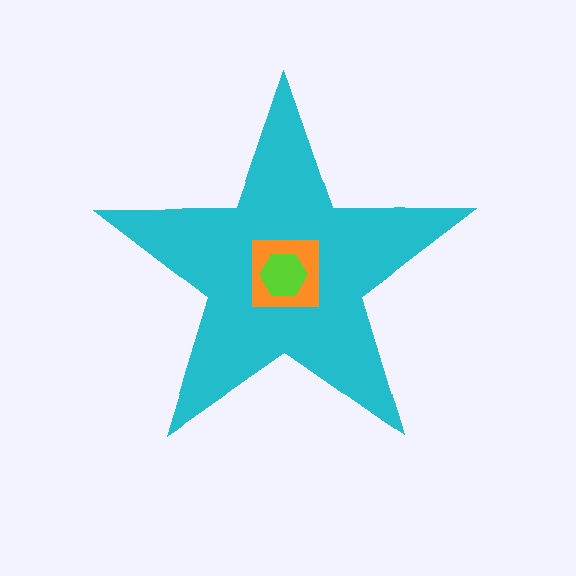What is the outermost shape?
The cyan star.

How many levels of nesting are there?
3.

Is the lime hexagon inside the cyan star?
Yes.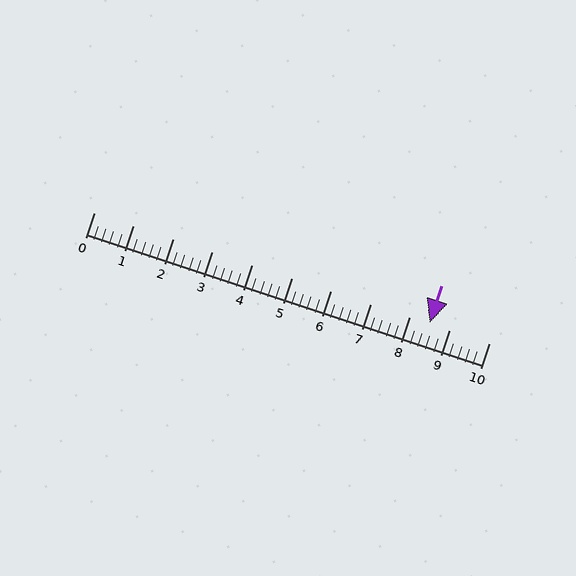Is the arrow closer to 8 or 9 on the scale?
The arrow is closer to 9.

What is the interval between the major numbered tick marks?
The major tick marks are spaced 1 units apart.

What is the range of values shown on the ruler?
The ruler shows values from 0 to 10.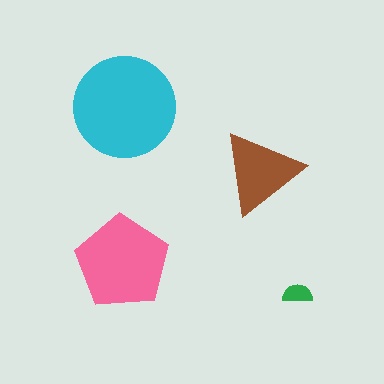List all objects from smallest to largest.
The green semicircle, the brown triangle, the pink pentagon, the cyan circle.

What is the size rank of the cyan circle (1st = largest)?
1st.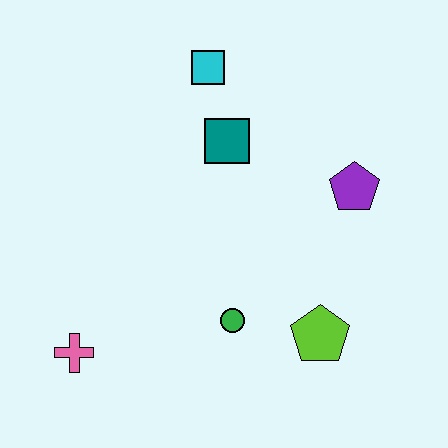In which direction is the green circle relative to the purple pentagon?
The green circle is below the purple pentagon.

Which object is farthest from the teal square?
The pink cross is farthest from the teal square.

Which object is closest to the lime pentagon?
The green circle is closest to the lime pentagon.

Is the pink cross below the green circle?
Yes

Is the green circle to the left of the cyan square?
No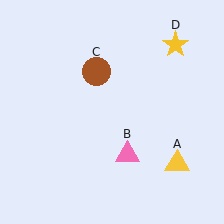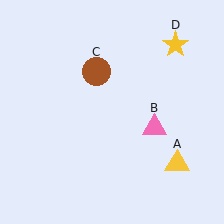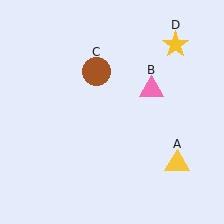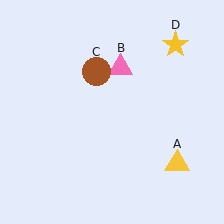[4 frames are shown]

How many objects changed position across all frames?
1 object changed position: pink triangle (object B).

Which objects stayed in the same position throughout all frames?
Yellow triangle (object A) and brown circle (object C) and yellow star (object D) remained stationary.